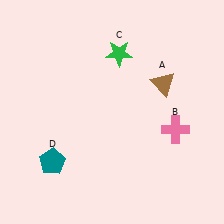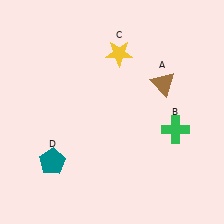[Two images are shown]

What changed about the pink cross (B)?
In Image 1, B is pink. In Image 2, it changed to green.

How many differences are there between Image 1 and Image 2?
There are 2 differences between the two images.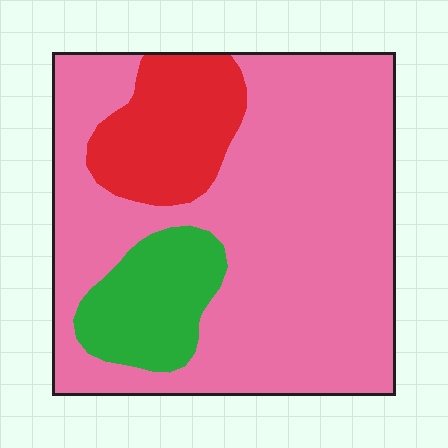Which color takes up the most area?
Pink, at roughly 70%.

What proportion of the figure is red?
Red covers 15% of the figure.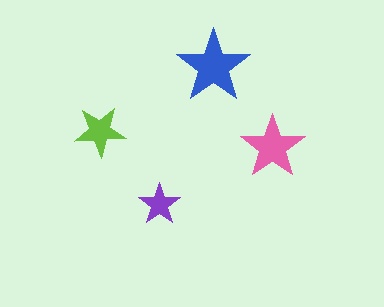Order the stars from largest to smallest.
the blue one, the pink one, the lime one, the purple one.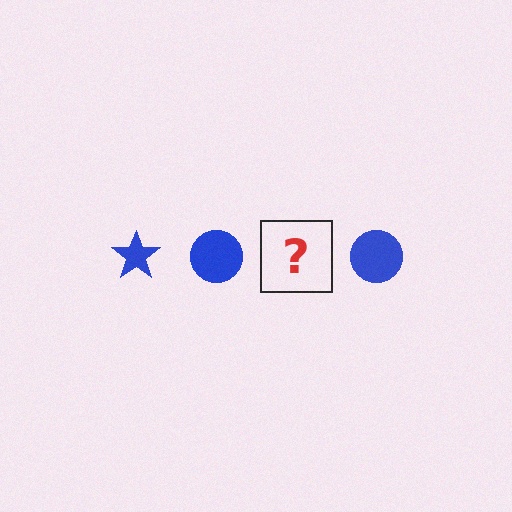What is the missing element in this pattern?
The missing element is a blue star.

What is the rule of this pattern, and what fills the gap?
The rule is that the pattern cycles through star, circle shapes in blue. The gap should be filled with a blue star.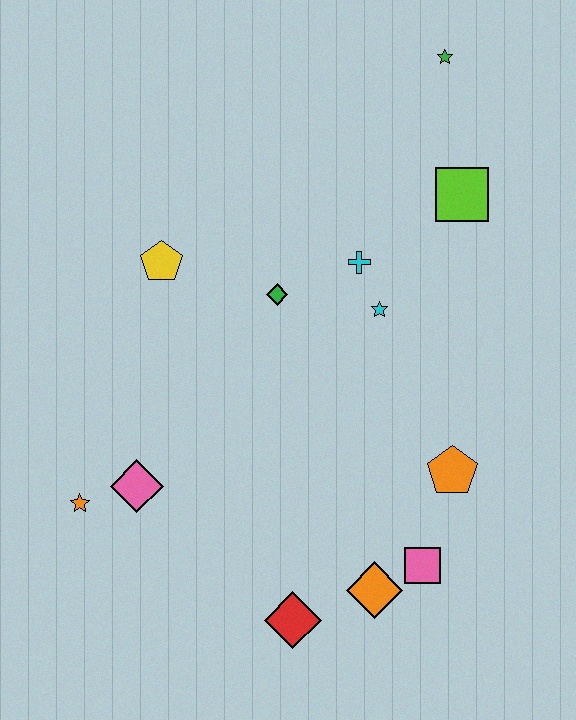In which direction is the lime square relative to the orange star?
The lime square is to the right of the orange star.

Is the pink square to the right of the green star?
No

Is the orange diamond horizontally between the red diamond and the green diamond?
No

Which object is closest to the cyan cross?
The cyan star is closest to the cyan cross.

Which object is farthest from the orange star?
The green star is farthest from the orange star.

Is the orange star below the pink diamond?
Yes